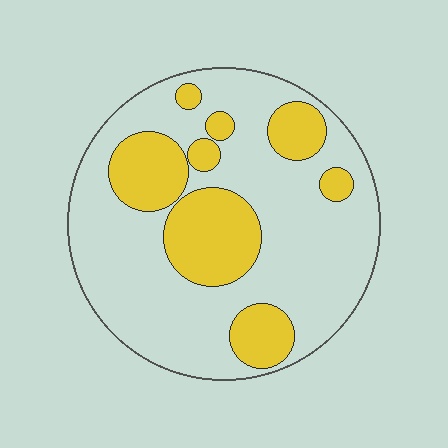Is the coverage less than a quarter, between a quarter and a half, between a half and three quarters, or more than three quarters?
Between a quarter and a half.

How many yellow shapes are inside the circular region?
8.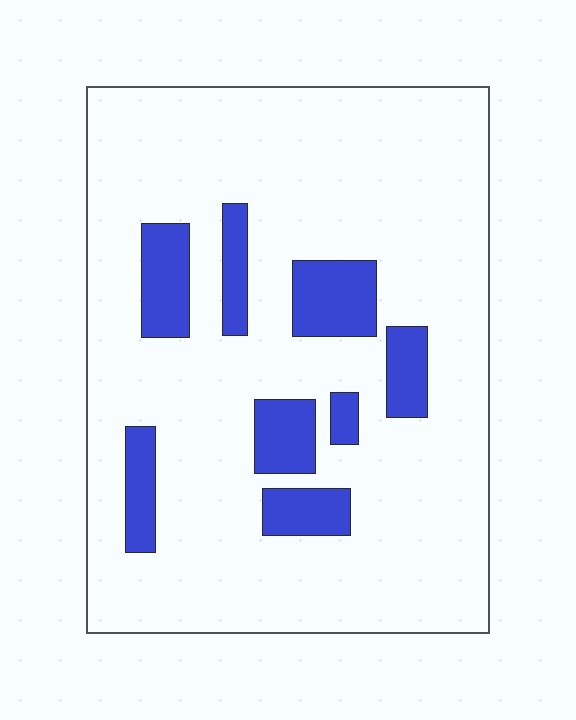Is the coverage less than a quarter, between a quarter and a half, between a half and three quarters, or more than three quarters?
Less than a quarter.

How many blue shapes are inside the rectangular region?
8.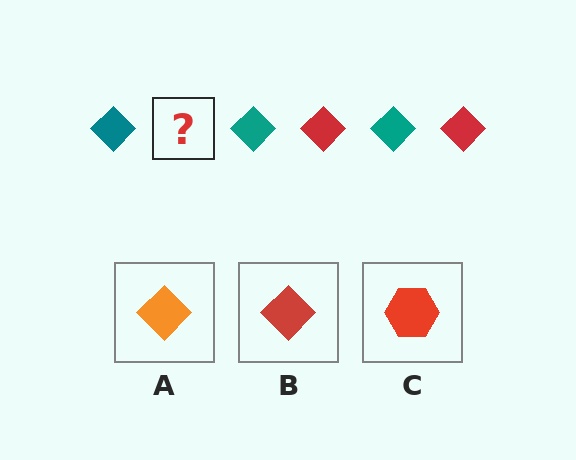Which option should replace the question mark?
Option B.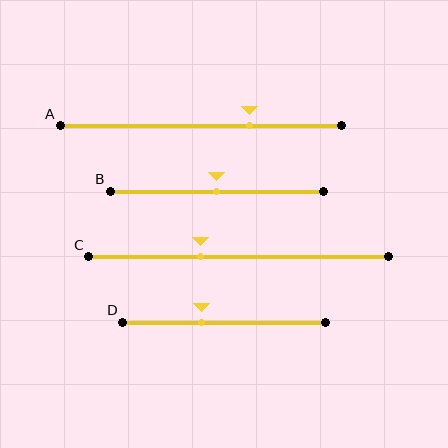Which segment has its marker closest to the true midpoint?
Segment B has its marker closest to the true midpoint.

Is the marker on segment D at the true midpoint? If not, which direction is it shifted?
No, the marker on segment D is shifted to the left by about 11% of the segment length.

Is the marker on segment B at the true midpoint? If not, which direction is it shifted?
Yes, the marker on segment B is at the true midpoint.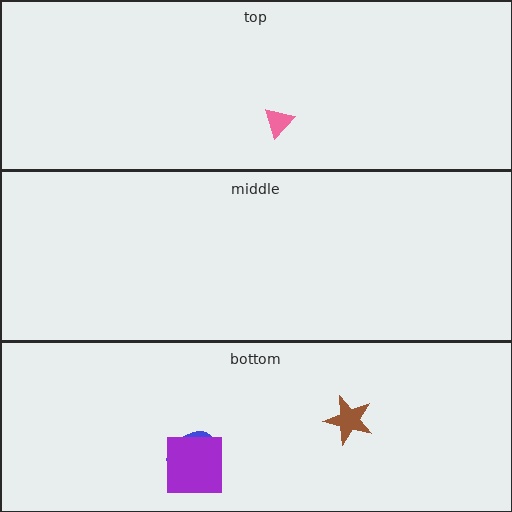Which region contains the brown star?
The bottom region.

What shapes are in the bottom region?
The brown star, the blue ellipse, the purple square.